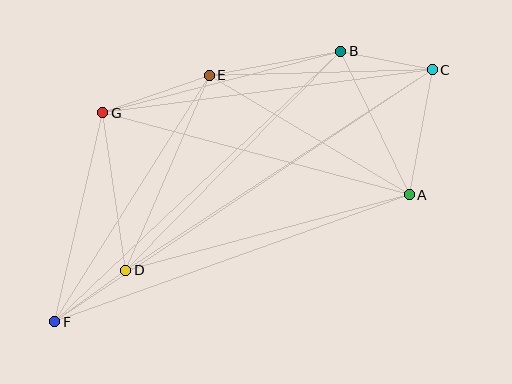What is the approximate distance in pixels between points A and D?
The distance between A and D is approximately 294 pixels.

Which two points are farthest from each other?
Points C and F are farthest from each other.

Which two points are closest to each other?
Points D and F are closest to each other.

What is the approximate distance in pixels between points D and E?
The distance between D and E is approximately 212 pixels.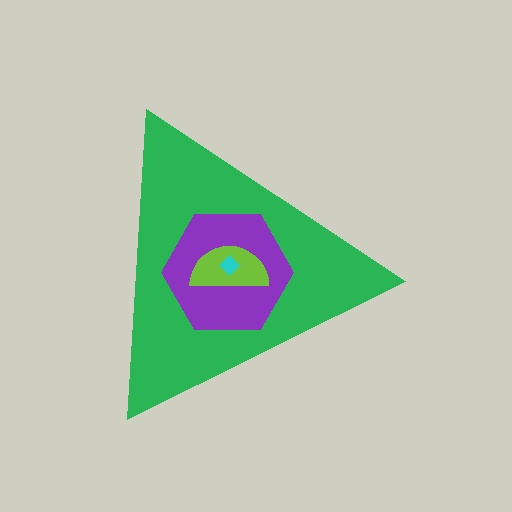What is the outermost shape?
The green triangle.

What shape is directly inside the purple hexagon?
The lime semicircle.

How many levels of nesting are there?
4.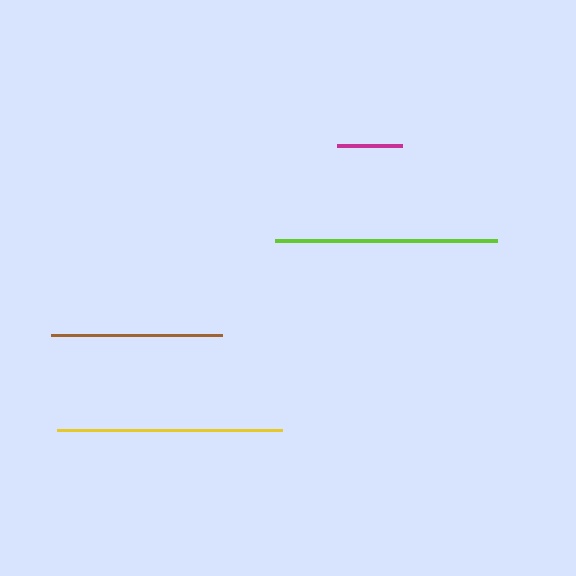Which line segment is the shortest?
The magenta line is the shortest at approximately 65 pixels.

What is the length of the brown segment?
The brown segment is approximately 171 pixels long.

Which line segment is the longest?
The yellow line is the longest at approximately 225 pixels.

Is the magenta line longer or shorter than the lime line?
The lime line is longer than the magenta line.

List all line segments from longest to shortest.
From longest to shortest: yellow, lime, brown, magenta.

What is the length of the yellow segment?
The yellow segment is approximately 225 pixels long.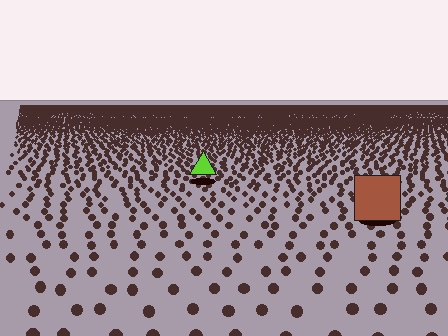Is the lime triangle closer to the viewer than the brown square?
No. The brown square is closer — you can tell from the texture gradient: the ground texture is coarser near it.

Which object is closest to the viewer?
The brown square is closest. The texture marks near it are larger and more spread out.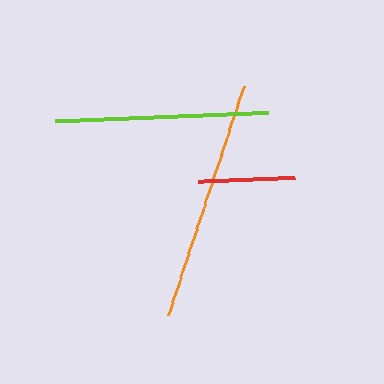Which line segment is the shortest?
The red line is the shortest at approximately 96 pixels.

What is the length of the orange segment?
The orange segment is approximately 242 pixels long.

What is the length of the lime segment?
The lime segment is approximately 213 pixels long.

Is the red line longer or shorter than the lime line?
The lime line is longer than the red line.